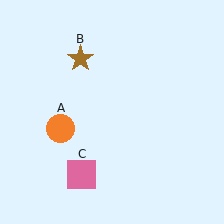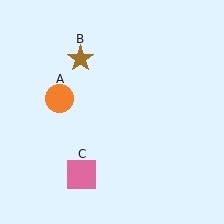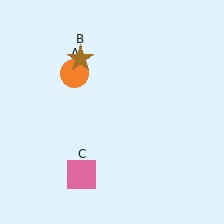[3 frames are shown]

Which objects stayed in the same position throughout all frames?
Brown star (object B) and pink square (object C) remained stationary.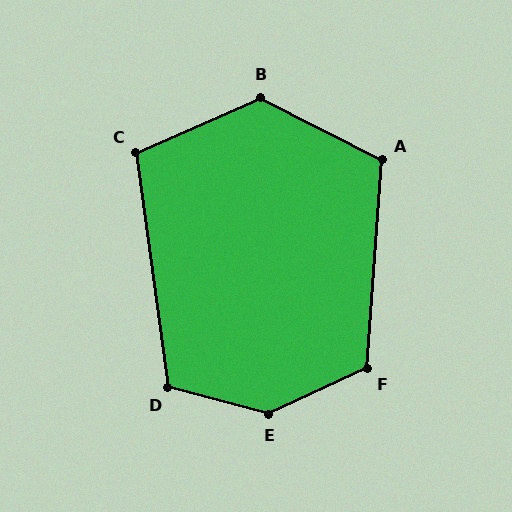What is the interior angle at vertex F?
Approximately 119 degrees (obtuse).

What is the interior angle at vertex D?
Approximately 112 degrees (obtuse).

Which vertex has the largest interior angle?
E, at approximately 141 degrees.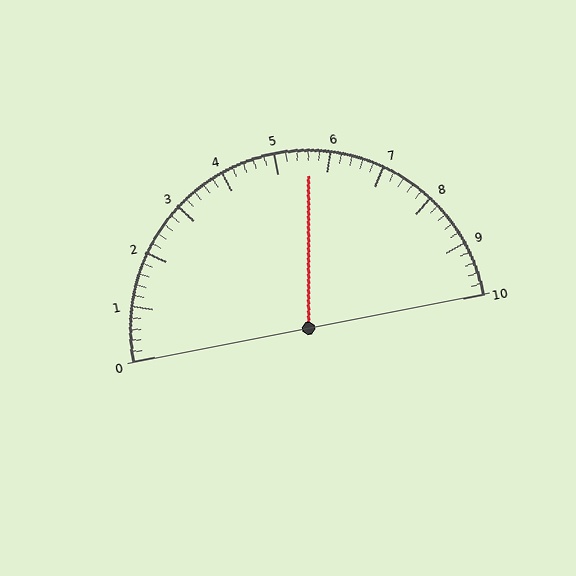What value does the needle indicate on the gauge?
The needle indicates approximately 5.6.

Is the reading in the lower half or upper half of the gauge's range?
The reading is in the upper half of the range (0 to 10).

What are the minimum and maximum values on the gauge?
The gauge ranges from 0 to 10.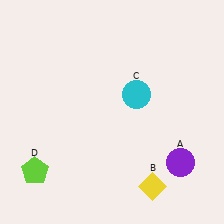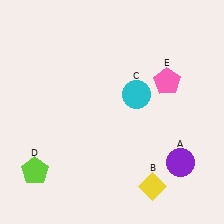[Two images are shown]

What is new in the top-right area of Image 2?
A pink pentagon (E) was added in the top-right area of Image 2.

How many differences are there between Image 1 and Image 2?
There is 1 difference between the two images.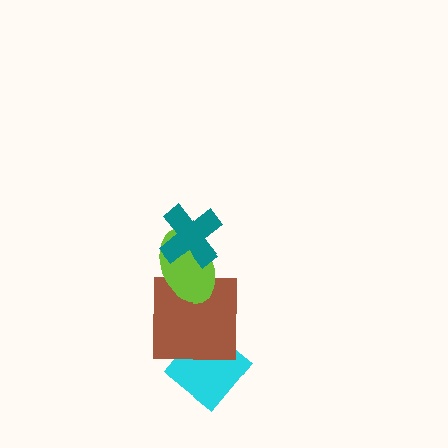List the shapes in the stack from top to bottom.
From top to bottom: the teal cross, the lime ellipse, the brown square, the cyan diamond.